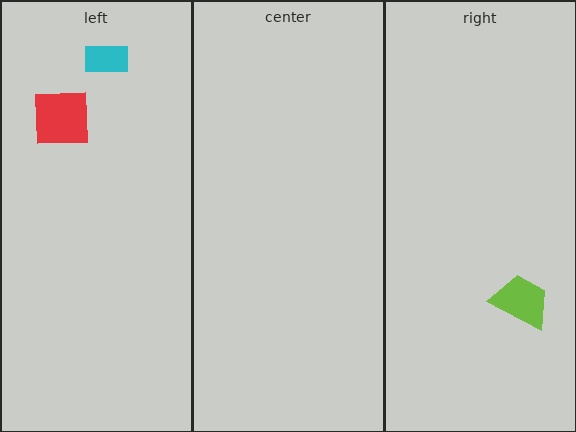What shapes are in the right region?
The lime trapezoid.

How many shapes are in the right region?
1.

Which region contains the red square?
The left region.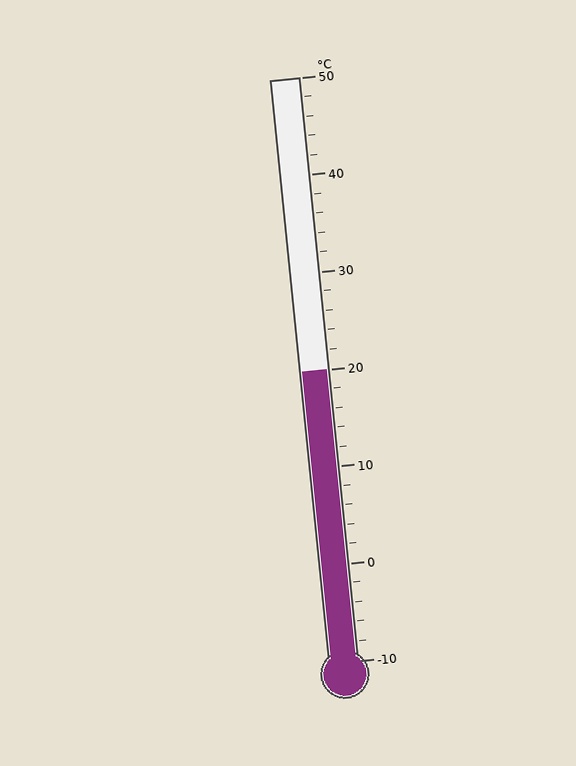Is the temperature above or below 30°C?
The temperature is below 30°C.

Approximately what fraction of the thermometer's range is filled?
The thermometer is filled to approximately 50% of its range.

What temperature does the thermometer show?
The thermometer shows approximately 20°C.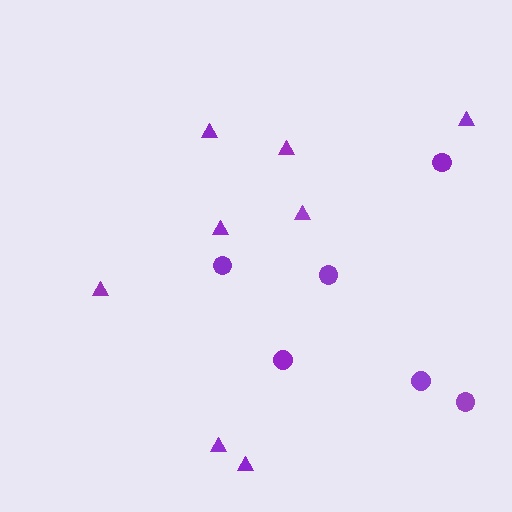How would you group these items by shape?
There are 2 groups: one group of triangles (8) and one group of circles (6).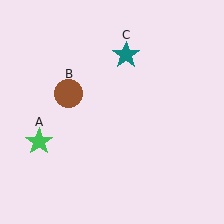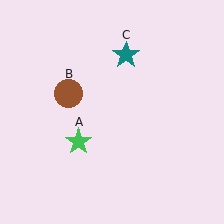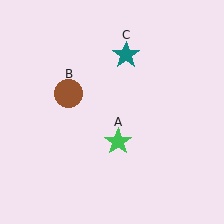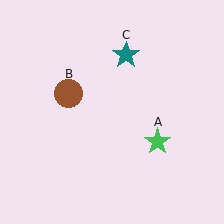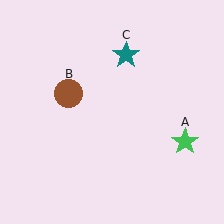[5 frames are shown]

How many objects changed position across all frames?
1 object changed position: green star (object A).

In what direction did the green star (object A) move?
The green star (object A) moved right.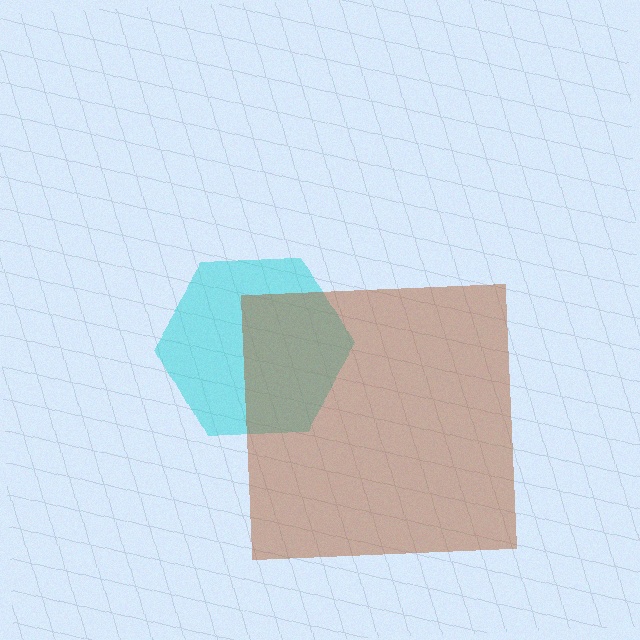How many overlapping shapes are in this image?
There are 2 overlapping shapes in the image.